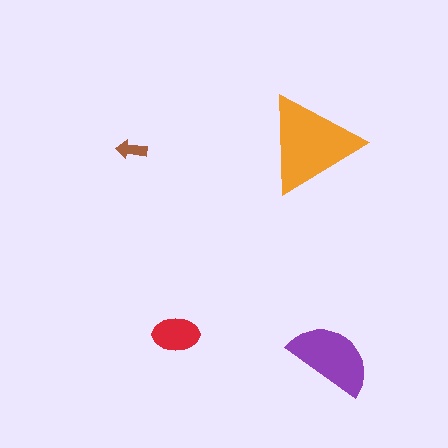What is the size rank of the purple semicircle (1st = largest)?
2nd.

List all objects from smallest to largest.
The brown arrow, the red ellipse, the purple semicircle, the orange triangle.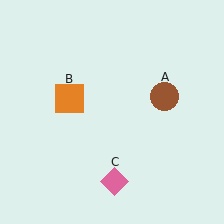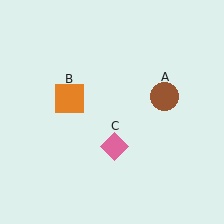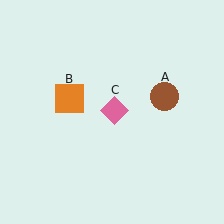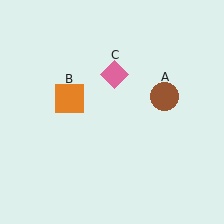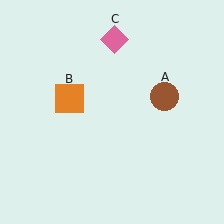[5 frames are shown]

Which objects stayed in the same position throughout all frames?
Brown circle (object A) and orange square (object B) remained stationary.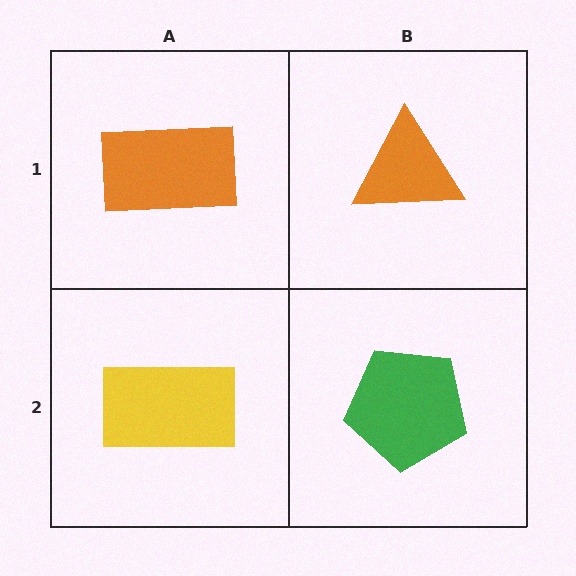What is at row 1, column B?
An orange triangle.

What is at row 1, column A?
An orange rectangle.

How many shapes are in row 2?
2 shapes.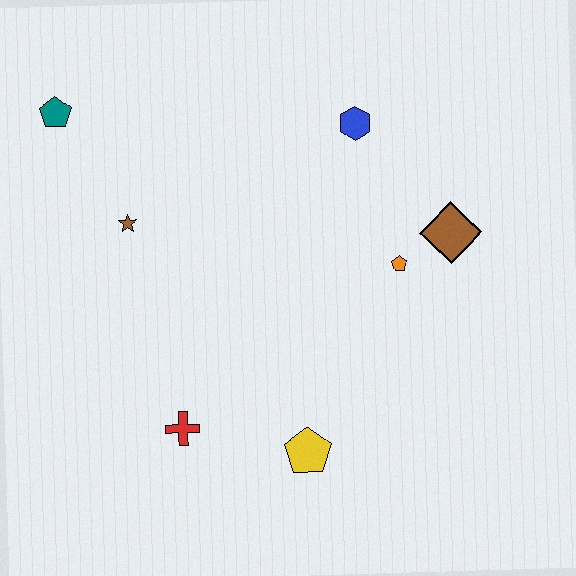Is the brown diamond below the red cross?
No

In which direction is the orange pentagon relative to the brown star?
The orange pentagon is to the right of the brown star.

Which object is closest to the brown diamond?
The orange pentagon is closest to the brown diamond.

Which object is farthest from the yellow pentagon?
The teal pentagon is farthest from the yellow pentagon.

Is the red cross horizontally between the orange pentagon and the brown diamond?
No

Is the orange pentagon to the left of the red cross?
No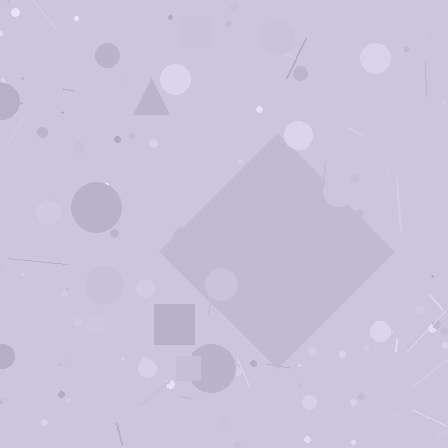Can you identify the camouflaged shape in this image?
The camouflaged shape is a diamond.